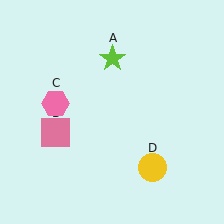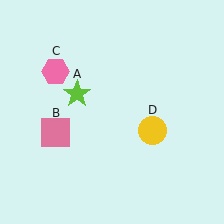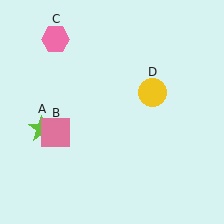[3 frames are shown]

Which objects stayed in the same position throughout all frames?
Pink square (object B) remained stationary.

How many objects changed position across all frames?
3 objects changed position: lime star (object A), pink hexagon (object C), yellow circle (object D).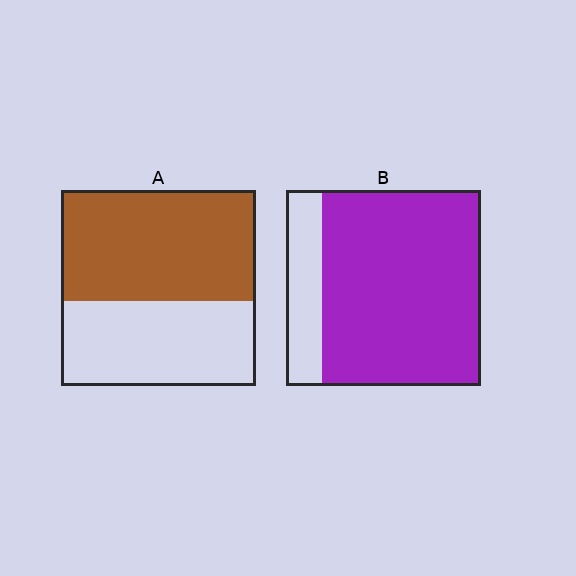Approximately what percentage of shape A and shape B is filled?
A is approximately 55% and B is approximately 80%.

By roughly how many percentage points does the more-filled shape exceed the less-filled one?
By roughly 25 percentage points (B over A).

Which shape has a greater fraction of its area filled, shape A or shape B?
Shape B.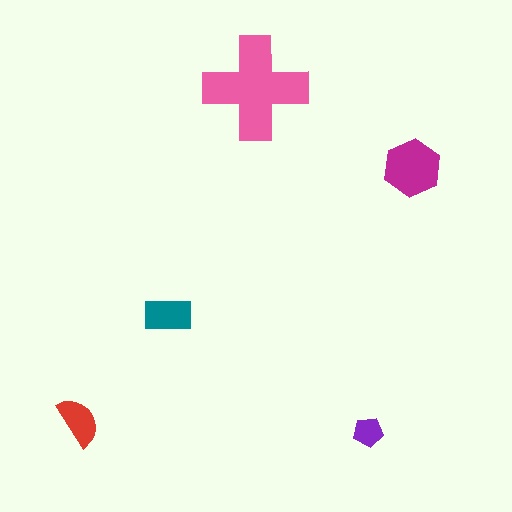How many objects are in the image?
There are 5 objects in the image.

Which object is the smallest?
The purple pentagon.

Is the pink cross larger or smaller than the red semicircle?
Larger.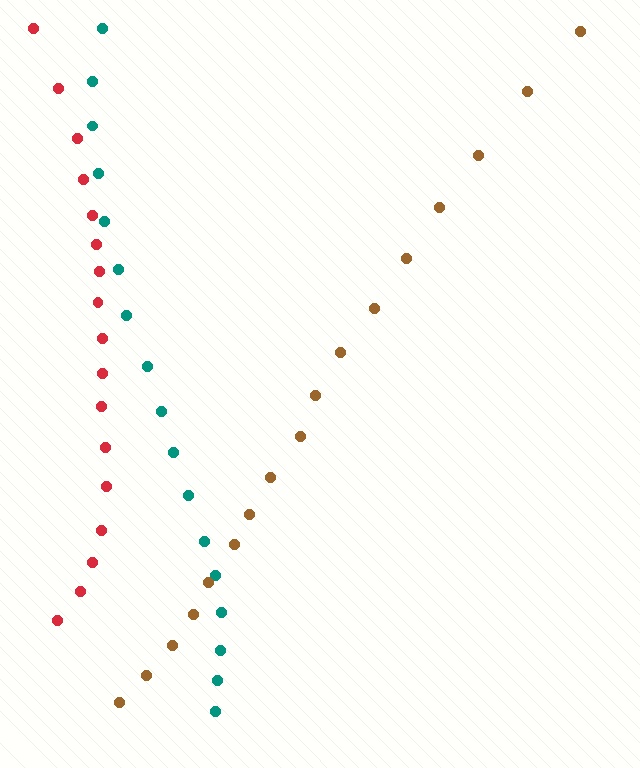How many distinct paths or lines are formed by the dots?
There are 3 distinct paths.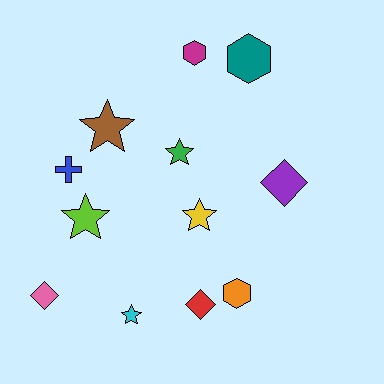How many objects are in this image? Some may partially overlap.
There are 12 objects.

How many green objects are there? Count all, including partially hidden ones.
There is 1 green object.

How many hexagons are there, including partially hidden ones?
There are 3 hexagons.